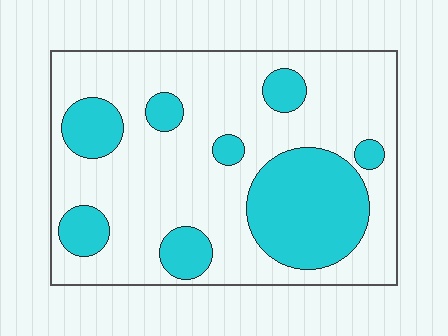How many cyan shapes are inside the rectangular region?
8.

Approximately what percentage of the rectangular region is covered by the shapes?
Approximately 30%.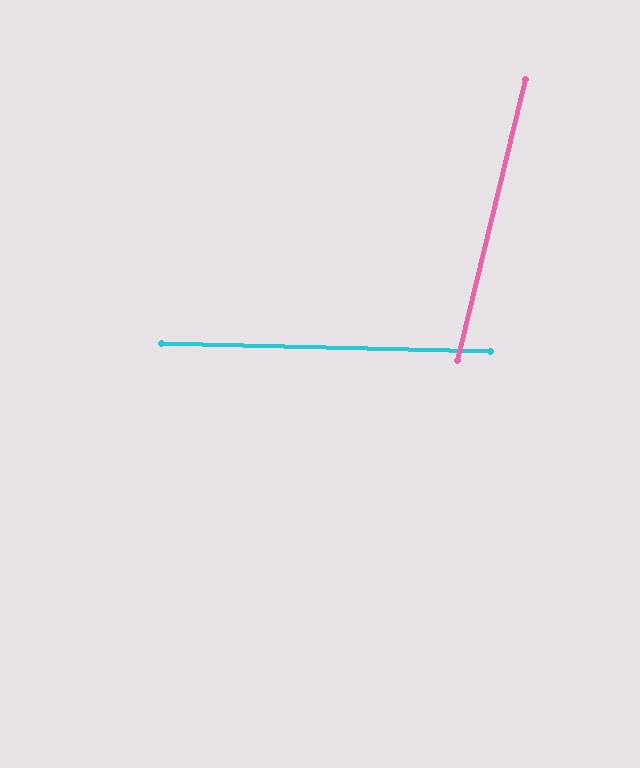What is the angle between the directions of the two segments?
Approximately 78 degrees.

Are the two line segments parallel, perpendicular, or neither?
Neither parallel nor perpendicular — they differ by about 78°.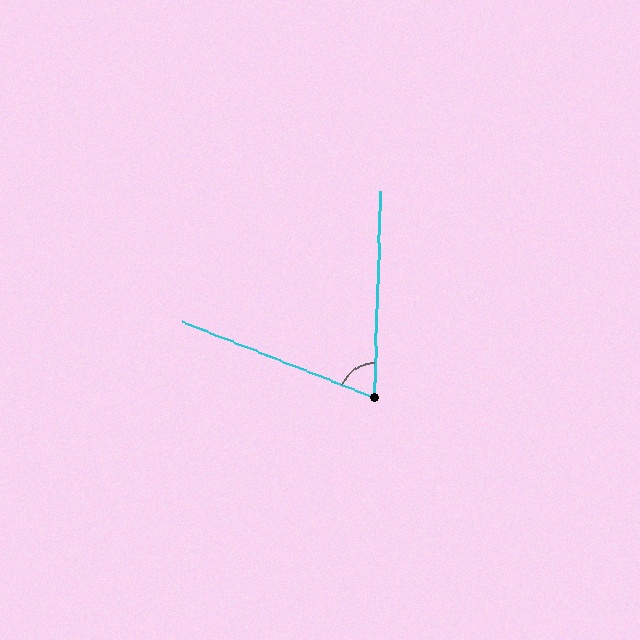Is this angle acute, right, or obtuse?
It is acute.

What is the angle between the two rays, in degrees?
Approximately 70 degrees.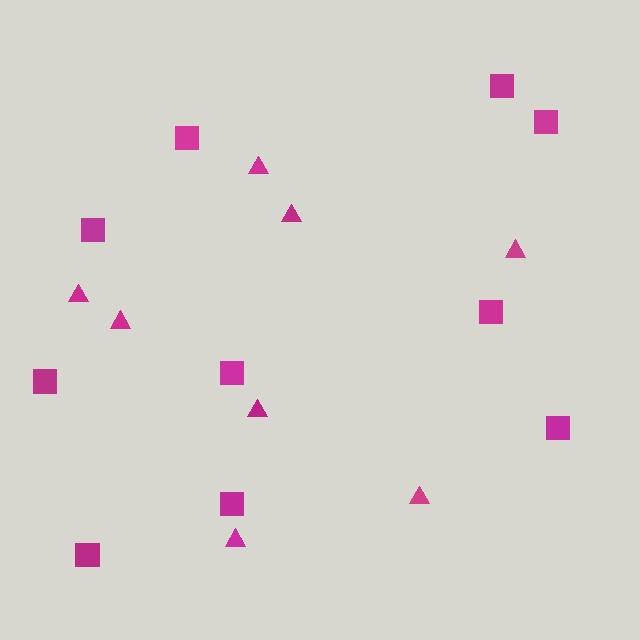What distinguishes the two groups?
There are 2 groups: one group of squares (10) and one group of triangles (8).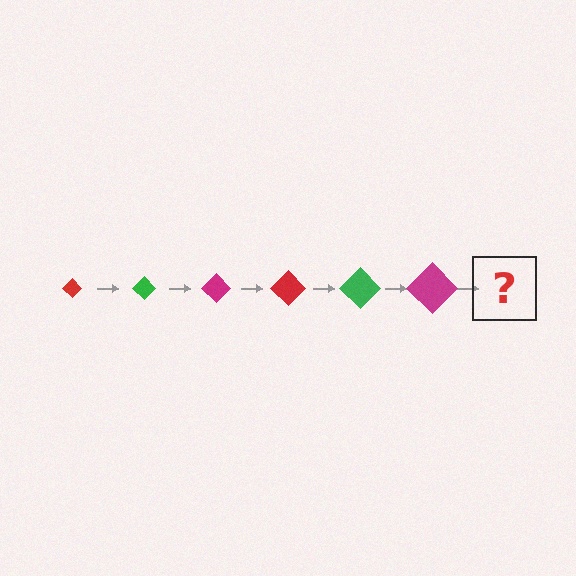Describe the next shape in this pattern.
It should be a red diamond, larger than the previous one.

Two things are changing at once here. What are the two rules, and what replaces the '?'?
The two rules are that the diamond grows larger each step and the color cycles through red, green, and magenta. The '?' should be a red diamond, larger than the previous one.